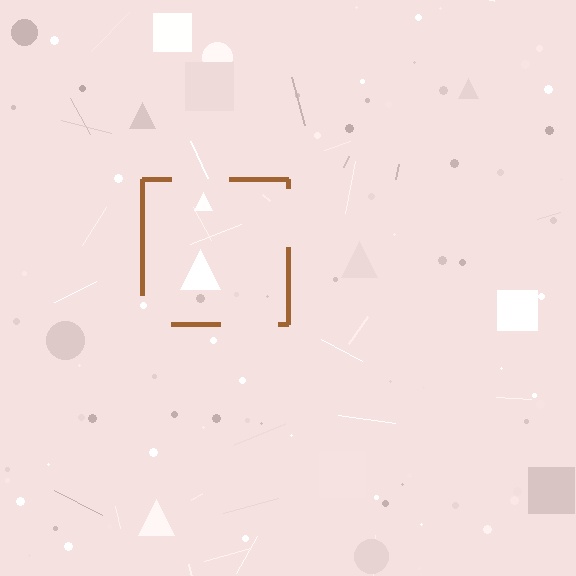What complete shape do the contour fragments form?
The contour fragments form a square.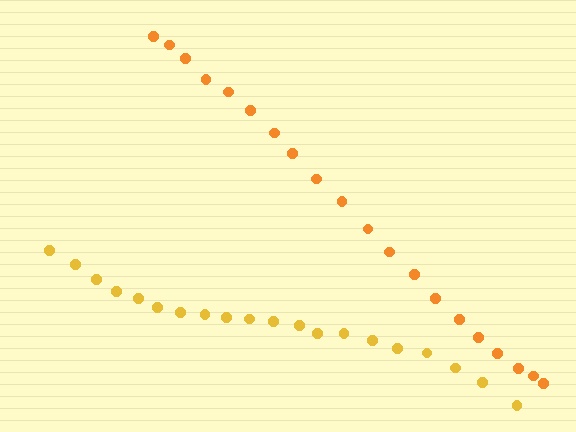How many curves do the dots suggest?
There are 2 distinct paths.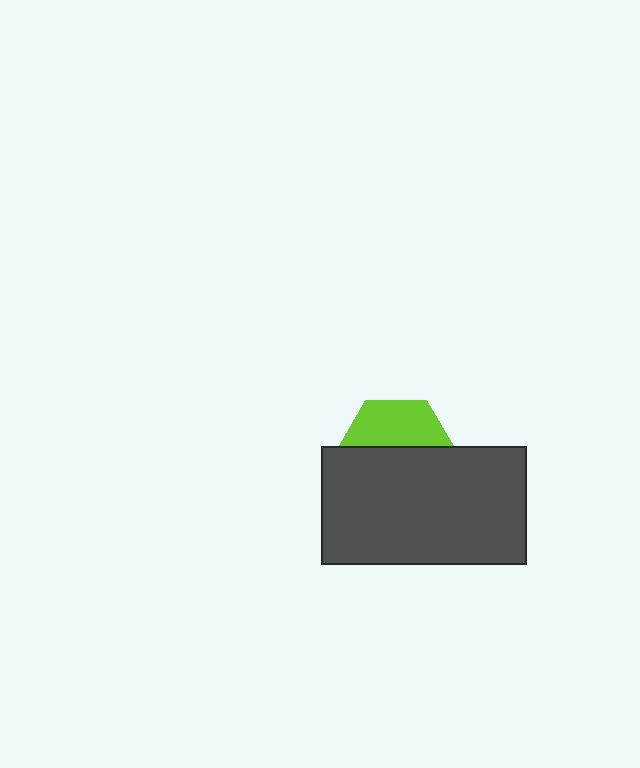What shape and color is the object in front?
The object in front is a dark gray rectangle.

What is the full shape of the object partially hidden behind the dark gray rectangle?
The partially hidden object is a lime hexagon.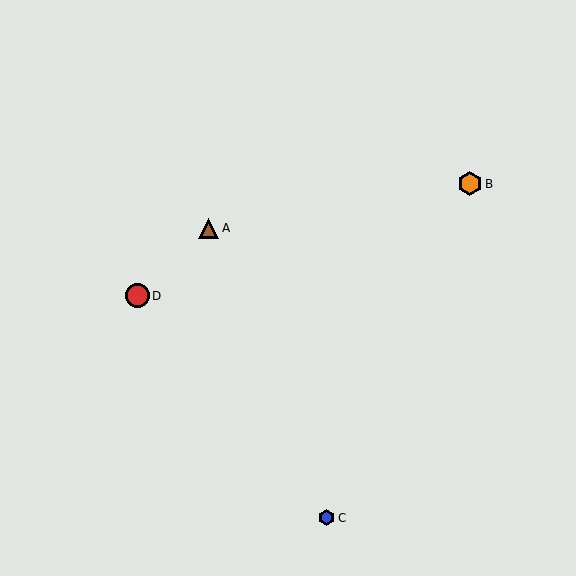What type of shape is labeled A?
Shape A is a brown triangle.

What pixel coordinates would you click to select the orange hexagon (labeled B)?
Click at (470, 184) to select the orange hexagon B.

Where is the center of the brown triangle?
The center of the brown triangle is at (209, 228).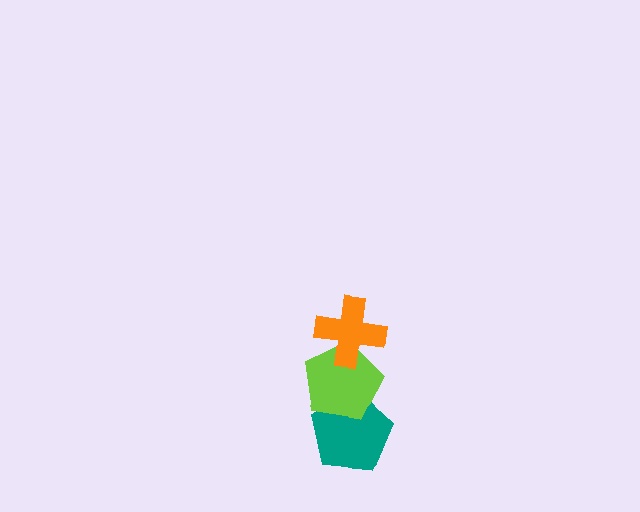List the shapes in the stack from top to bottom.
From top to bottom: the orange cross, the lime pentagon, the teal pentagon.